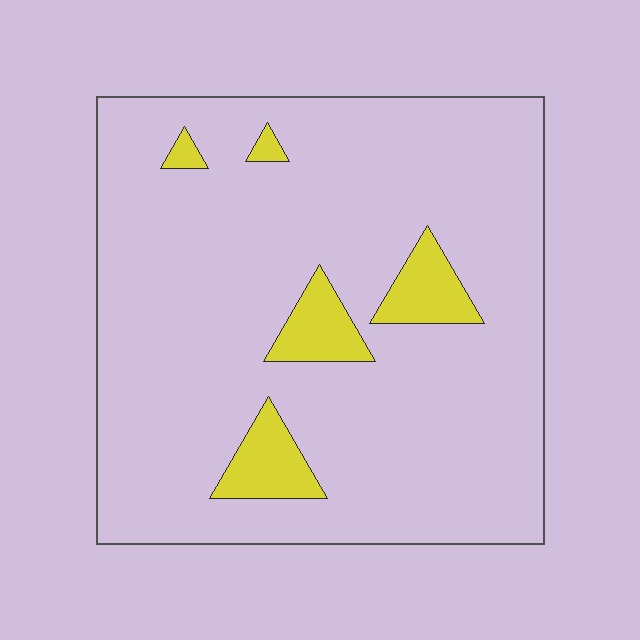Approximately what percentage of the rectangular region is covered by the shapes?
Approximately 10%.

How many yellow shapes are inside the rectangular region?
5.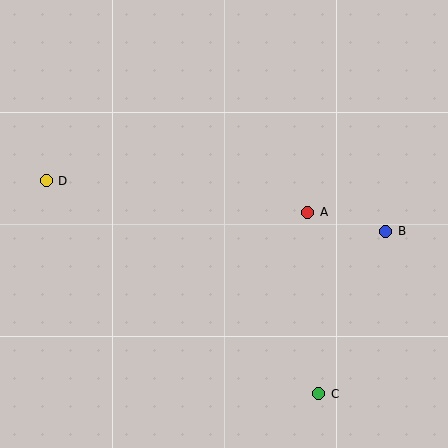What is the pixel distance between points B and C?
The distance between B and C is 176 pixels.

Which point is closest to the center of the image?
Point A at (308, 212) is closest to the center.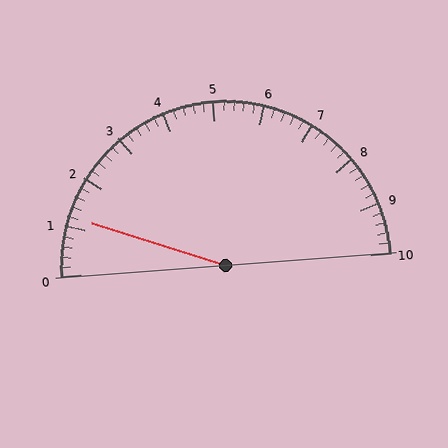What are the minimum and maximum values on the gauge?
The gauge ranges from 0 to 10.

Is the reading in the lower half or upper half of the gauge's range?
The reading is in the lower half of the range (0 to 10).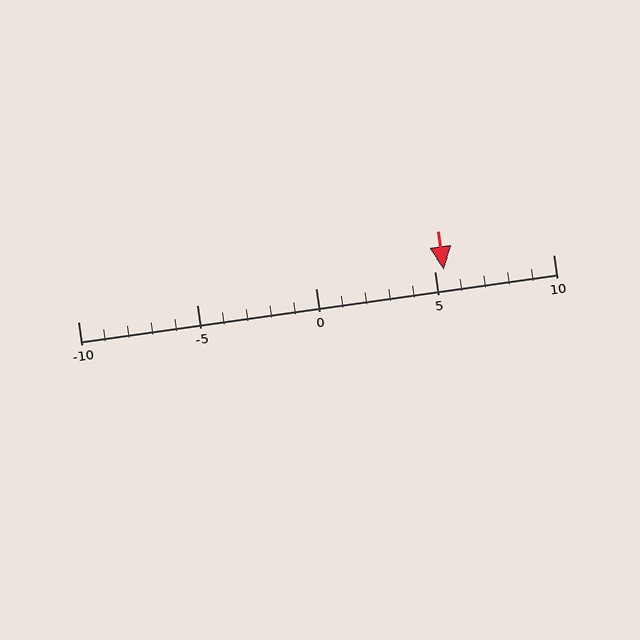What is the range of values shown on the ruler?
The ruler shows values from -10 to 10.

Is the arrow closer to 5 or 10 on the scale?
The arrow is closer to 5.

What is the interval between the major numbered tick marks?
The major tick marks are spaced 5 units apart.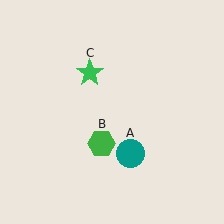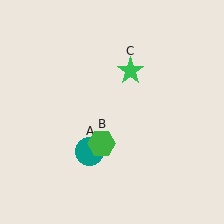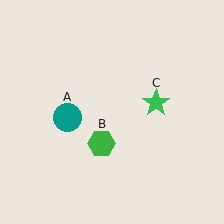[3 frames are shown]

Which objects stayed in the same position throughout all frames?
Green hexagon (object B) remained stationary.